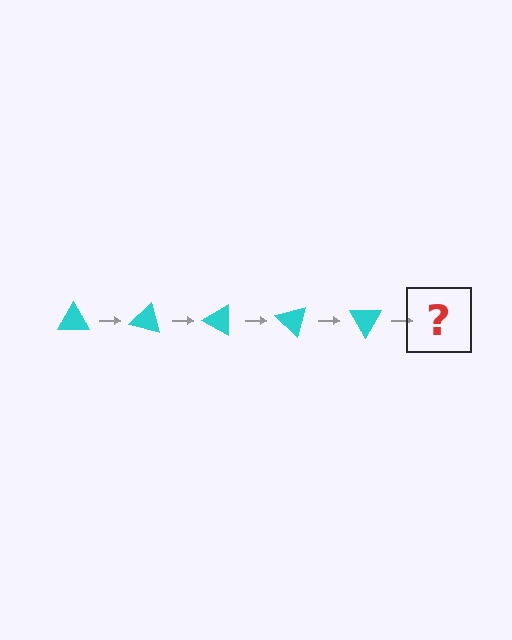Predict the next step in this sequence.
The next step is a cyan triangle rotated 75 degrees.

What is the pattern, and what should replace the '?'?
The pattern is that the triangle rotates 15 degrees each step. The '?' should be a cyan triangle rotated 75 degrees.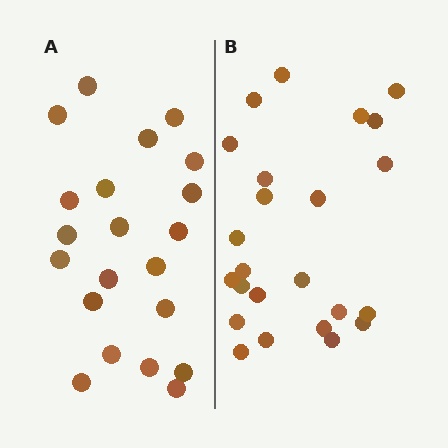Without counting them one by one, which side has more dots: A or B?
Region B (the right region) has more dots.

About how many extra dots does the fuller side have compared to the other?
Region B has just a few more — roughly 2 or 3 more dots than region A.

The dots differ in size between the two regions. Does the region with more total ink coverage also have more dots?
No. Region A has more total ink coverage because its dots are larger, but region B actually contains more individual dots. Total area can be misleading — the number of items is what matters here.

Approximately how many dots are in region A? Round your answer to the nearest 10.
About 20 dots. (The exact count is 21, which rounds to 20.)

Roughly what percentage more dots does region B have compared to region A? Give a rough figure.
About 15% more.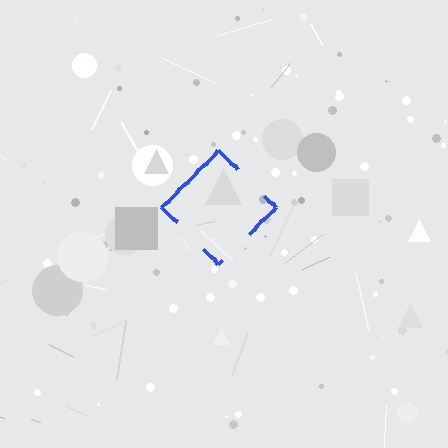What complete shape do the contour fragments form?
The contour fragments form a diamond.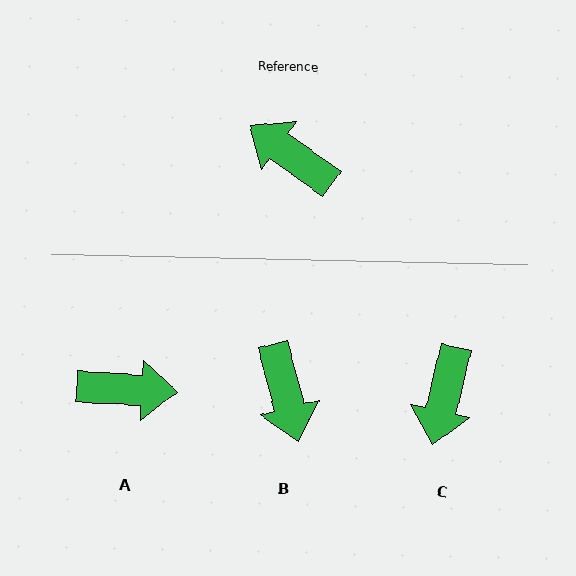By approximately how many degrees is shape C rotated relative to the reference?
Approximately 112 degrees counter-clockwise.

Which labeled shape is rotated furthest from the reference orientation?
A, about 147 degrees away.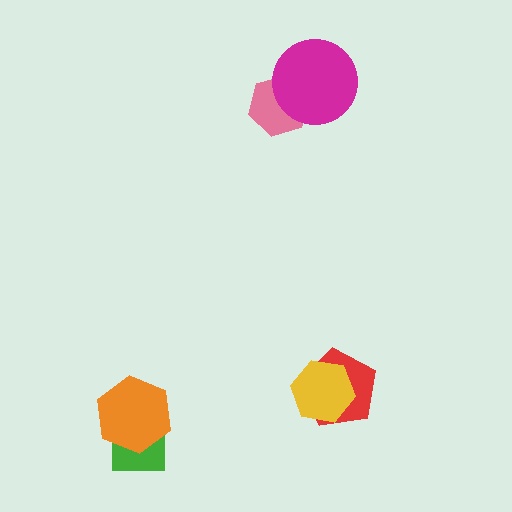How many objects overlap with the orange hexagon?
1 object overlaps with the orange hexagon.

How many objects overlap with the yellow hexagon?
1 object overlaps with the yellow hexagon.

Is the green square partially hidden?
Yes, it is partially covered by another shape.